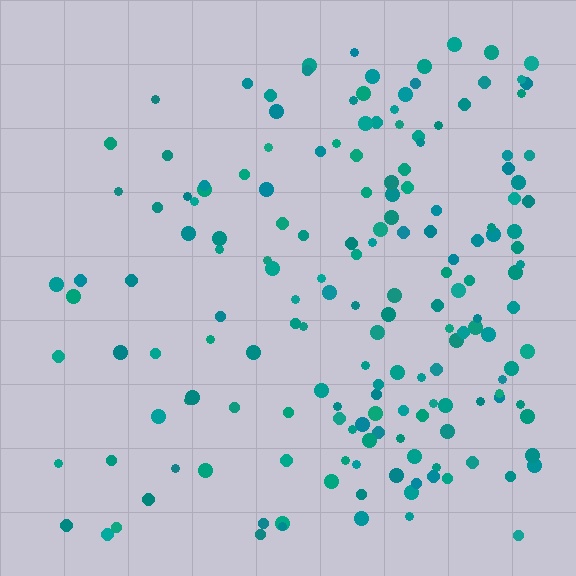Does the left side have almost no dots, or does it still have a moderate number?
Still a moderate number, just noticeably fewer than the right.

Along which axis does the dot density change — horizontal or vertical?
Horizontal.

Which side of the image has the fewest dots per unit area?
The left.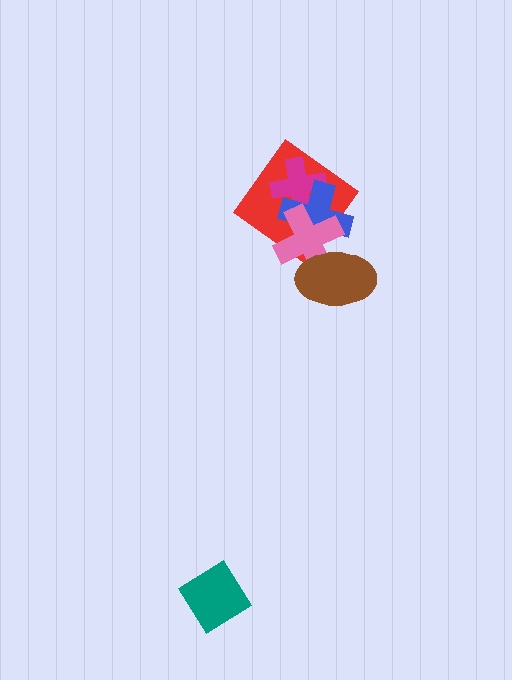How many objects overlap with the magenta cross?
3 objects overlap with the magenta cross.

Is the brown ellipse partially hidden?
No, no other shape covers it.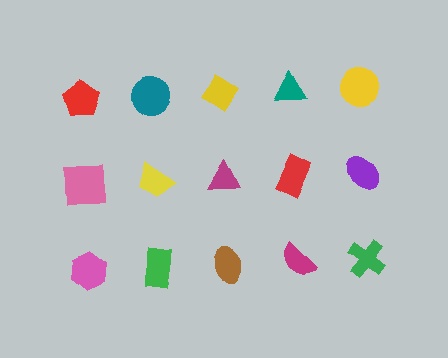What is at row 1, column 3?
A yellow diamond.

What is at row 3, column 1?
A pink hexagon.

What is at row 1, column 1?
A red pentagon.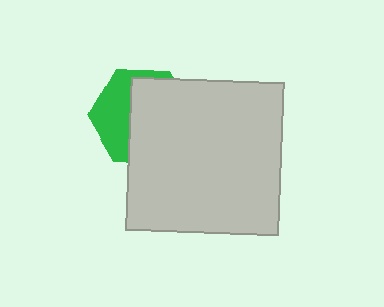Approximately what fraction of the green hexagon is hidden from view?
Roughly 61% of the green hexagon is hidden behind the light gray square.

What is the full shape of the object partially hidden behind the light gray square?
The partially hidden object is a green hexagon.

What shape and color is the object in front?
The object in front is a light gray square.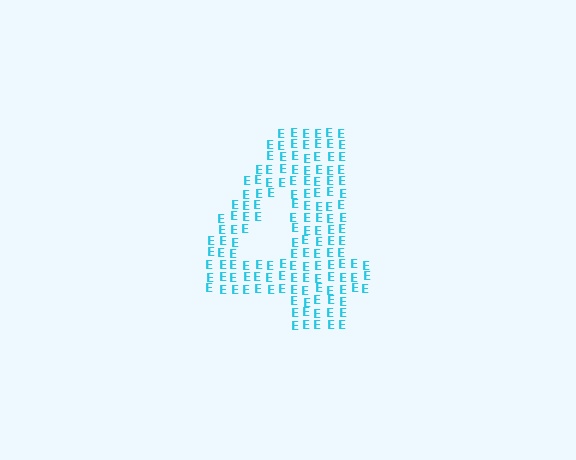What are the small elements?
The small elements are letter E's.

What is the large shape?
The large shape is the digit 4.